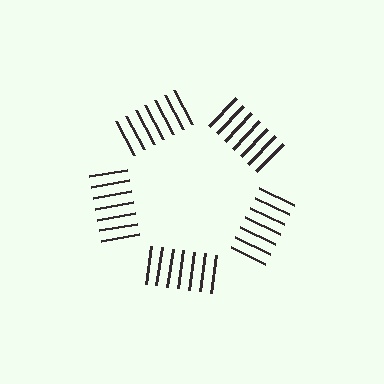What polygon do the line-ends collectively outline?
An illusory pentagon — the line segments terminate on its edges but no continuous stroke is drawn.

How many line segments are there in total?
35 — 7 along each of the 5 edges.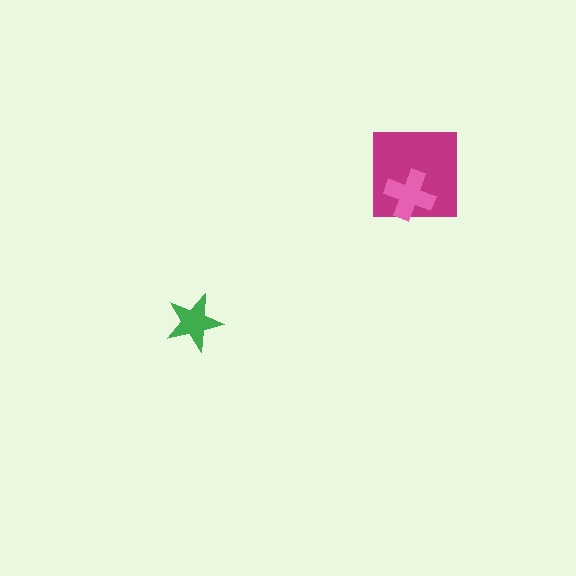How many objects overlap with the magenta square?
1 object overlaps with the magenta square.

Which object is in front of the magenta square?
The pink cross is in front of the magenta square.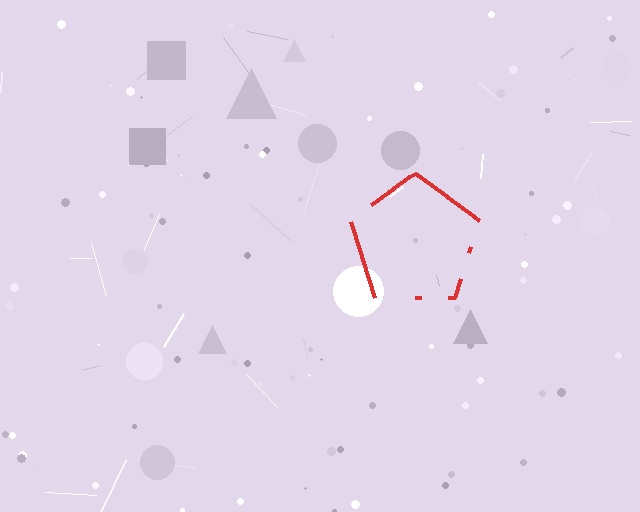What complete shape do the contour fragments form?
The contour fragments form a pentagon.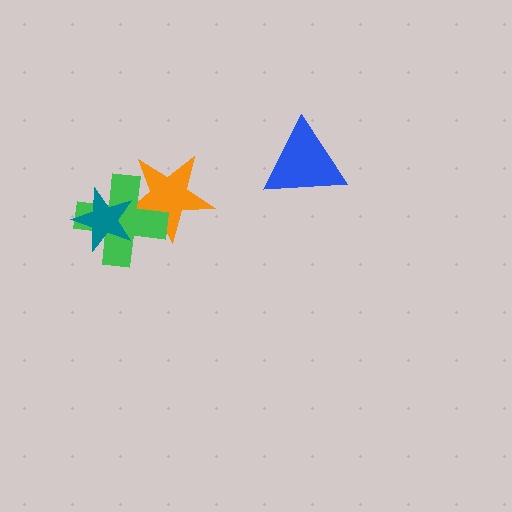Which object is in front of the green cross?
The teal star is in front of the green cross.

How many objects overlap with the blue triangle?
0 objects overlap with the blue triangle.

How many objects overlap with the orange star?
2 objects overlap with the orange star.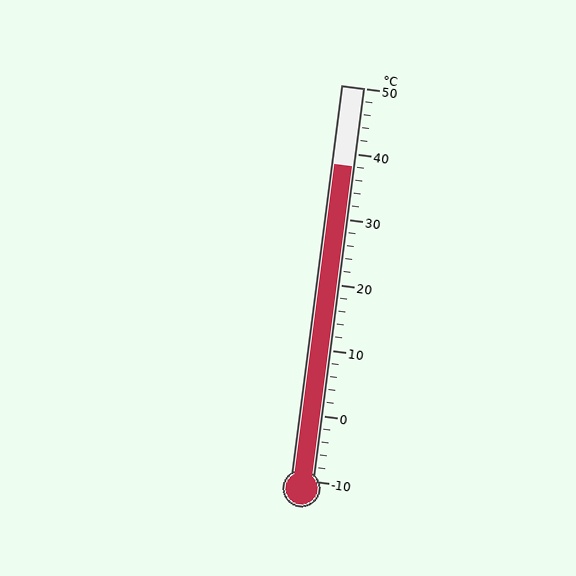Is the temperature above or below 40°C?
The temperature is below 40°C.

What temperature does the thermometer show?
The thermometer shows approximately 38°C.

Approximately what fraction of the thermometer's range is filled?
The thermometer is filled to approximately 80% of its range.